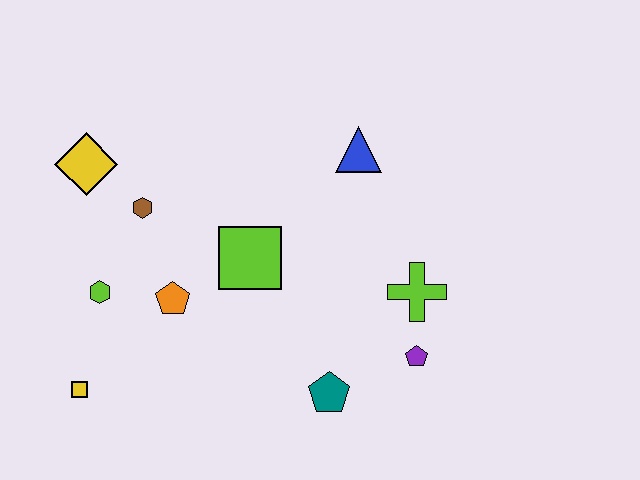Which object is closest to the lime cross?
The purple pentagon is closest to the lime cross.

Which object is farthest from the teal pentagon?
The yellow diamond is farthest from the teal pentagon.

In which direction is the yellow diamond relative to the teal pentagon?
The yellow diamond is to the left of the teal pentagon.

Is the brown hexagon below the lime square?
No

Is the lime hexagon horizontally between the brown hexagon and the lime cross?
No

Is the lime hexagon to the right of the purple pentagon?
No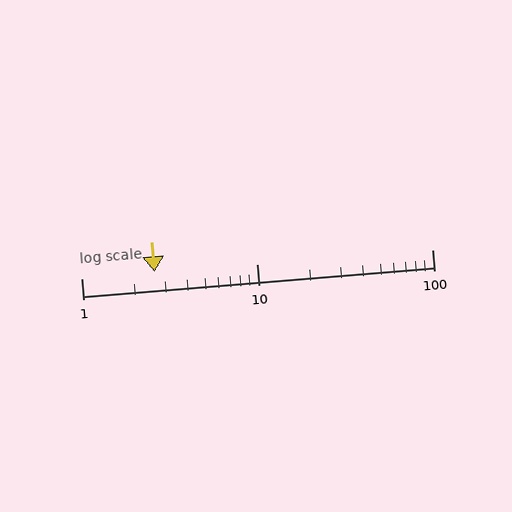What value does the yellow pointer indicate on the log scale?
The pointer indicates approximately 2.6.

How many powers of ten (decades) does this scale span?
The scale spans 2 decades, from 1 to 100.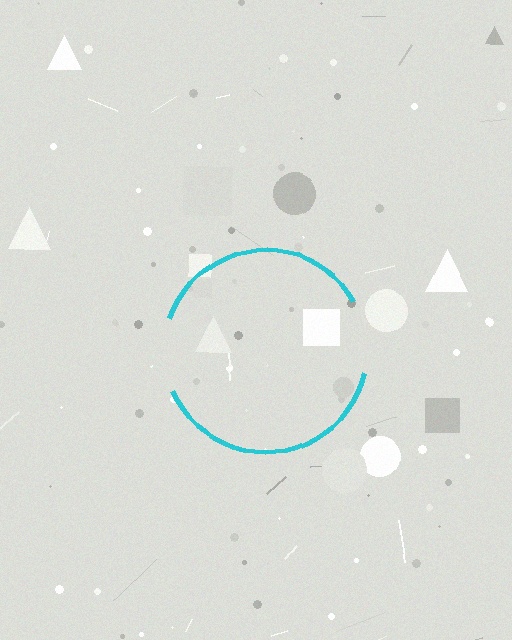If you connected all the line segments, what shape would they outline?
They would outline a circle.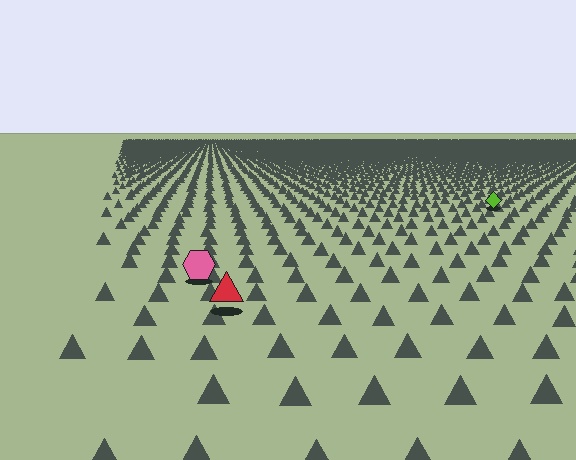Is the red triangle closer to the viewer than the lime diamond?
Yes. The red triangle is closer — you can tell from the texture gradient: the ground texture is coarser near it.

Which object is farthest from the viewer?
The lime diamond is farthest from the viewer. It appears smaller and the ground texture around it is denser.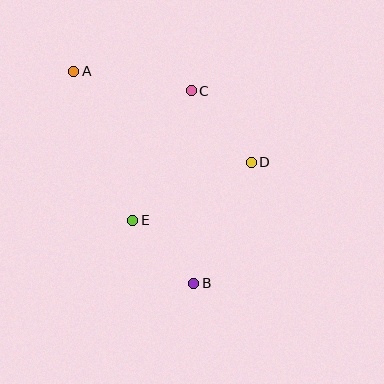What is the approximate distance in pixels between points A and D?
The distance between A and D is approximately 199 pixels.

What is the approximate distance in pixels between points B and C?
The distance between B and C is approximately 192 pixels.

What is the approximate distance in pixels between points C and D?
The distance between C and D is approximately 93 pixels.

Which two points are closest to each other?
Points B and E are closest to each other.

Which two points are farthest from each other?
Points A and B are farthest from each other.